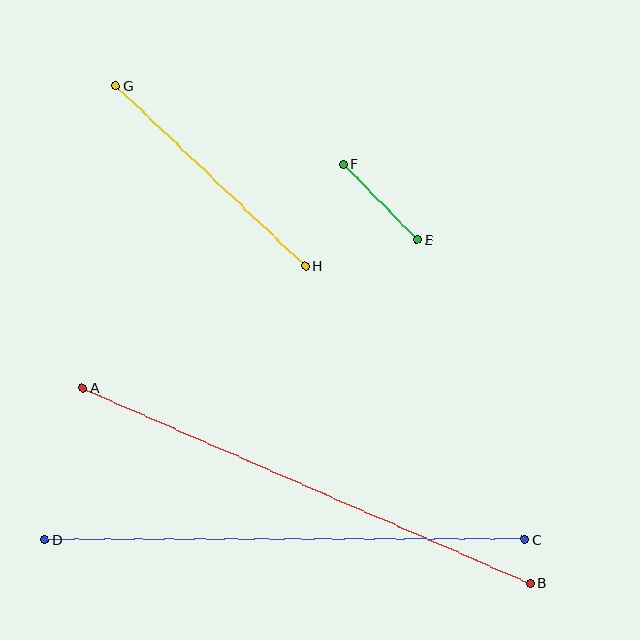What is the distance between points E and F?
The distance is approximately 107 pixels.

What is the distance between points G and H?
The distance is approximately 261 pixels.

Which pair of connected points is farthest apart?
Points A and B are farthest apart.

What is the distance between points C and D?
The distance is approximately 480 pixels.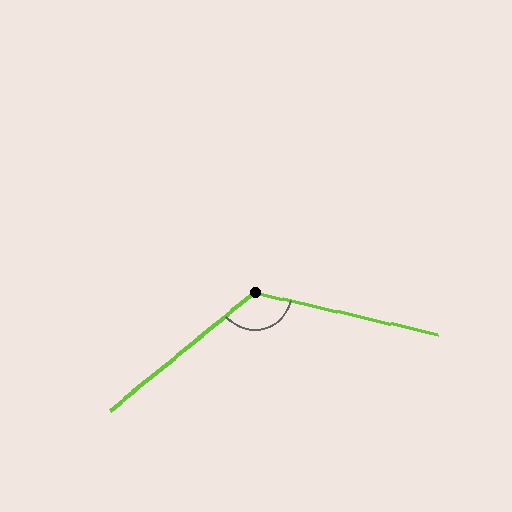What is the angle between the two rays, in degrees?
Approximately 128 degrees.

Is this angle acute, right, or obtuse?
It is obtuse.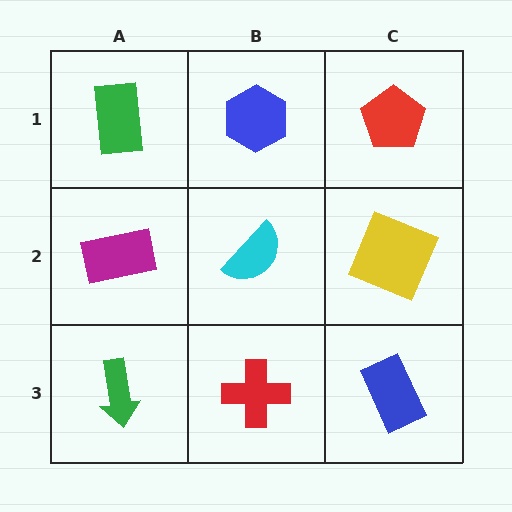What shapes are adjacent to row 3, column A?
A magenta rectangle (row 2, column A), a red cross (row 3, column B).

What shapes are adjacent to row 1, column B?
A cyan semicircle (row 2, column B), a green rectangle (row 1, column A), a red pentagon (row 1, column C).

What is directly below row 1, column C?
A yellow square.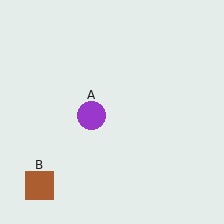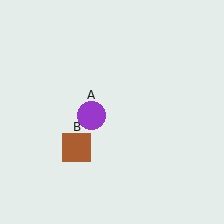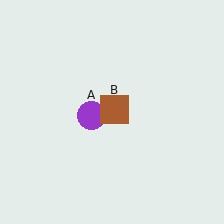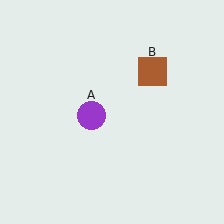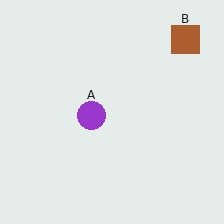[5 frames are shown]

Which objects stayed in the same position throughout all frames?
Purple circle (object A) remained stationary.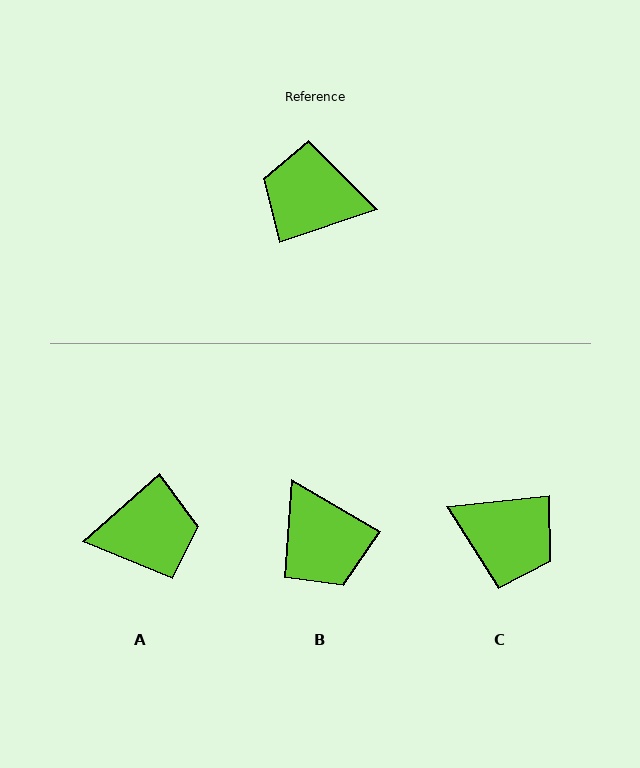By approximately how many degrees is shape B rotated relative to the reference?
Approximately 131 degrees counter-clockwise.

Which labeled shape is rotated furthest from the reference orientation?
C, about 168 degrees away.